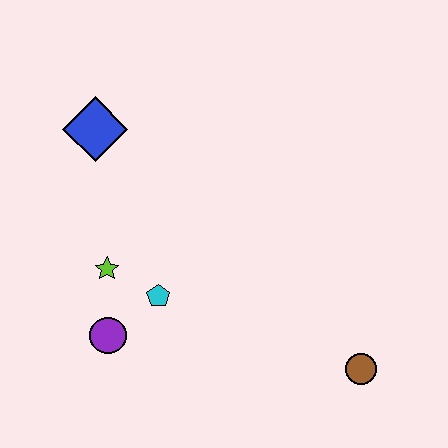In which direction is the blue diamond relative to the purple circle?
The blue diamond is above the purple circle.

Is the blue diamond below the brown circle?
No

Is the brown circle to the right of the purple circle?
Yes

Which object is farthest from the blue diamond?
The brown circle is farthest from the blue diamond.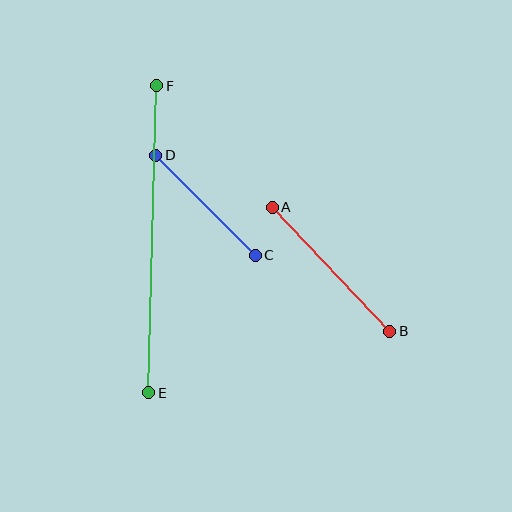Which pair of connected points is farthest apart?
Points E and F are farthest apart.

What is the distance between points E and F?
The distance is approximately 307 pixels.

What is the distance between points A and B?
The distance is approximately 171 pixels.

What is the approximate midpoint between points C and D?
The midpoint is at approximately (205, 205) pixels.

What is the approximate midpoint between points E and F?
The midpoint is at approximately (153, 239) pixels.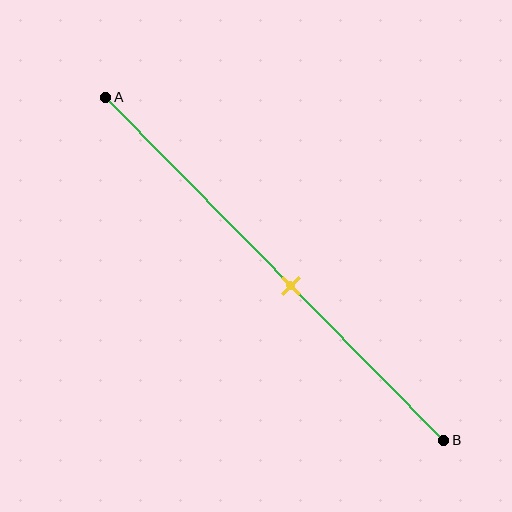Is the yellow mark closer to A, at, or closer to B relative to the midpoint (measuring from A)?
The yellow mark is closer to point B than the midpoint of segment AB.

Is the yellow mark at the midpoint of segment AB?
No, the mark is at about 55% from A, not at the 50% midpoint.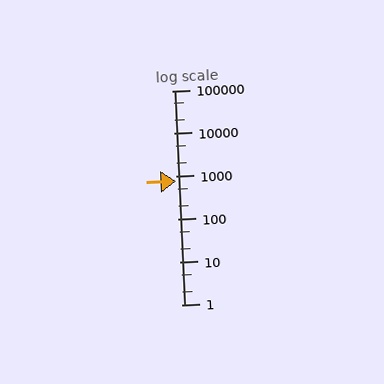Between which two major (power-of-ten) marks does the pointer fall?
The pointer is between 100 and 1000.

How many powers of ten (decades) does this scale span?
The scale spans 5 decades, from 1 to 100000.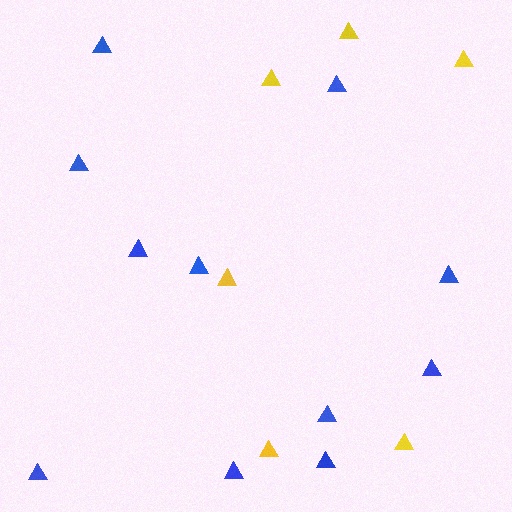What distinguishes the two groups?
There are 2 groups: one group of yellow triangles (6) and one group of blue triangles (11).